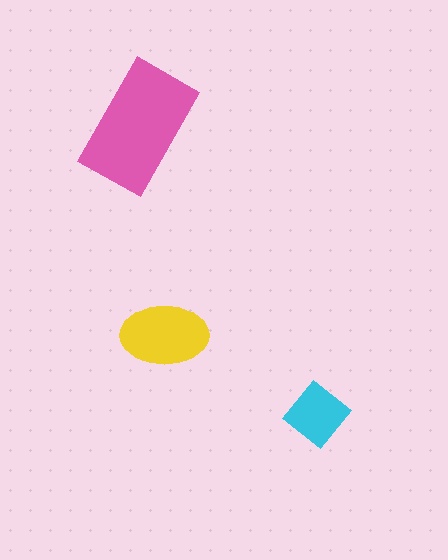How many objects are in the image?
There are 3 objects in the image.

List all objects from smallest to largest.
The cyan diamond, the yellow ellipse, the pink rectangle.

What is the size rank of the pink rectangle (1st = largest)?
1st.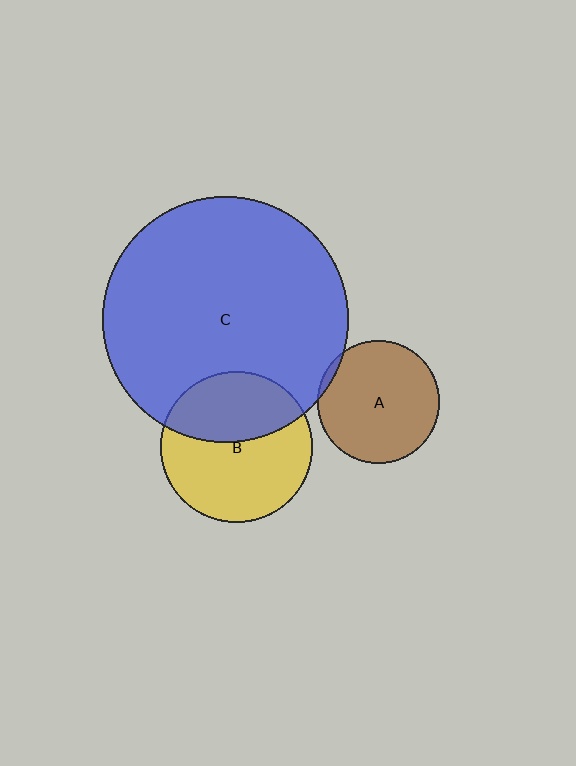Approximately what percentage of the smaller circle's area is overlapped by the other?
Approximately 40%.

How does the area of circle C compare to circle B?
Approximately 2.6 times.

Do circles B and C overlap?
Yes.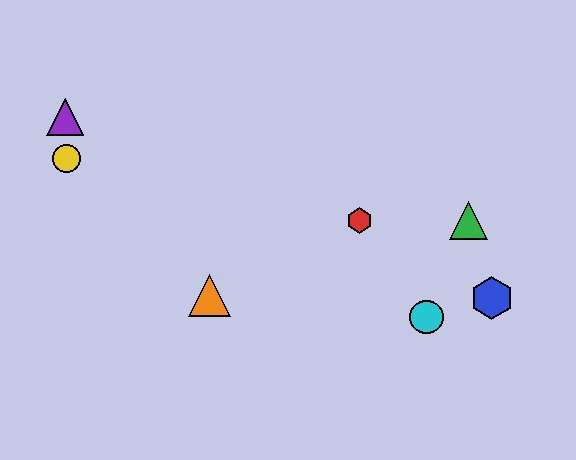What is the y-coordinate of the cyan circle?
The cyan circle is at y≈317.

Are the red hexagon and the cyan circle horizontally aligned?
No, the red hexagon is at y≈220 and the cyan circle is at y≈317.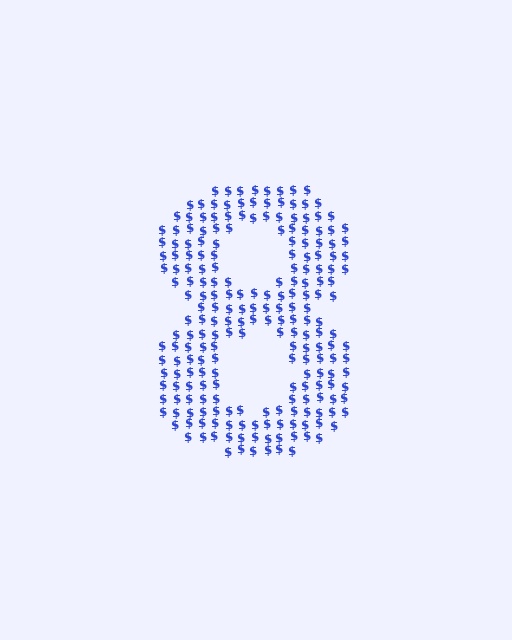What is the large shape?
The large shape is the digit 8.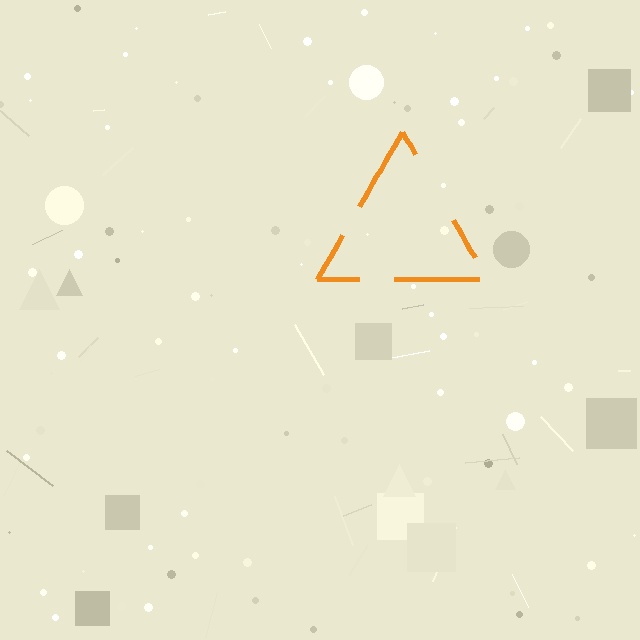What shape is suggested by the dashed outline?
The dashed outline suggests a triangle.